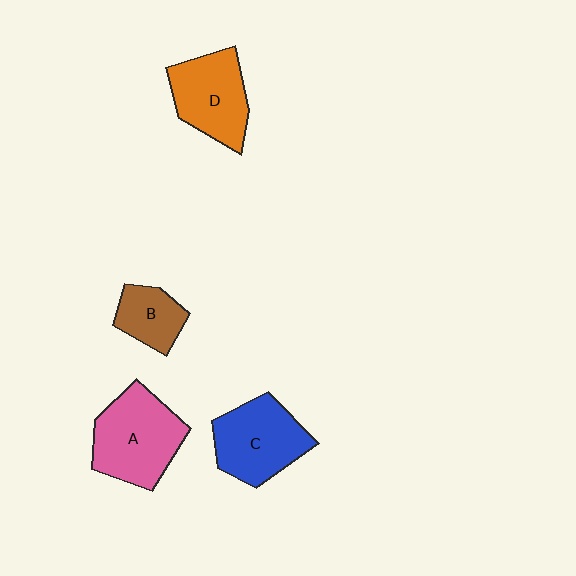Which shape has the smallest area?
Shape B (brown).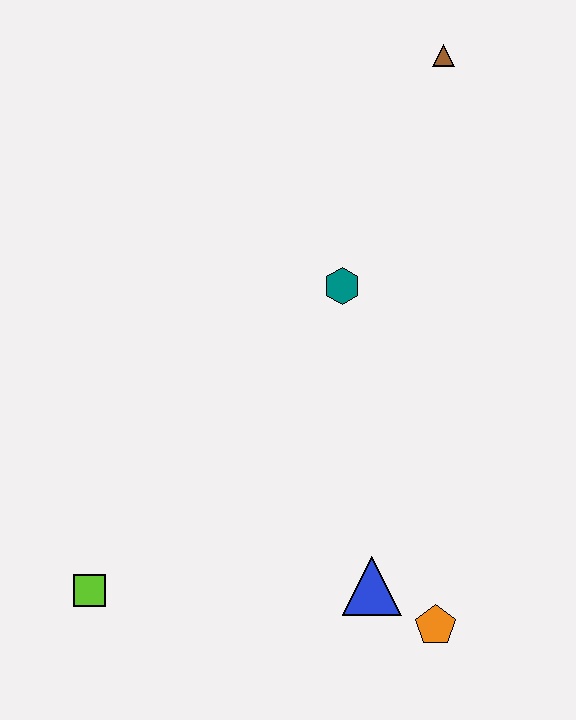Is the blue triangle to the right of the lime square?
Yes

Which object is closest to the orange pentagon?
The blue triangle is closest to the orange pentagon.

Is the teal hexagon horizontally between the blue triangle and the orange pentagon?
No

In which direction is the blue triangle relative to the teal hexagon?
The blue triangle is below the teal hexagon.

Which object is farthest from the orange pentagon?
The brown triangle is farthest from the orange pentagon.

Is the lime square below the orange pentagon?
No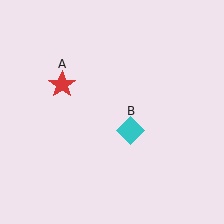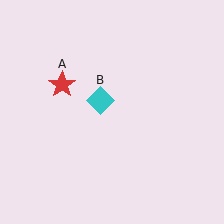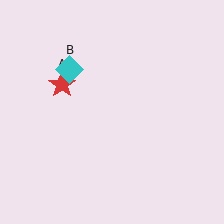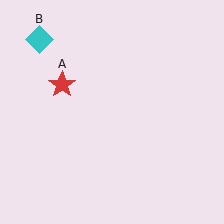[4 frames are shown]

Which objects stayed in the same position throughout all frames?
Red star (object A) remained stationary.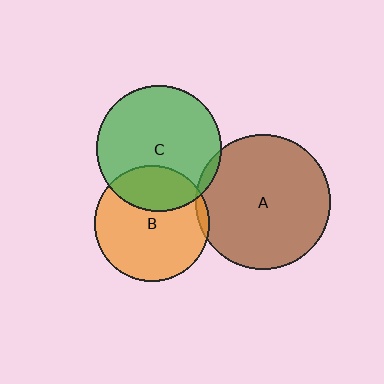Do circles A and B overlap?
Yes.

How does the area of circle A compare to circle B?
Approximately 1.4 times.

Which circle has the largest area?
Circle A (brown).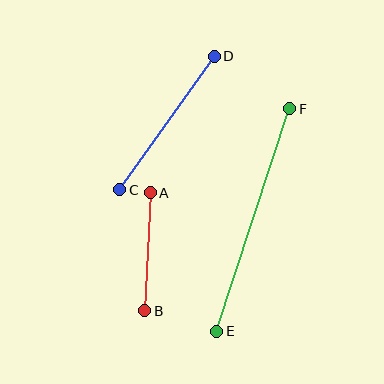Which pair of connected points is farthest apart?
Points E and F are farthest apart.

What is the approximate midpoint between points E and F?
The midpoint is at approximately (253, 220) pixels.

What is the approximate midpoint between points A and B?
The midpoint is at approximately (147, 252) pixels.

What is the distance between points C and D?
The distance is approximately 163 pixels.